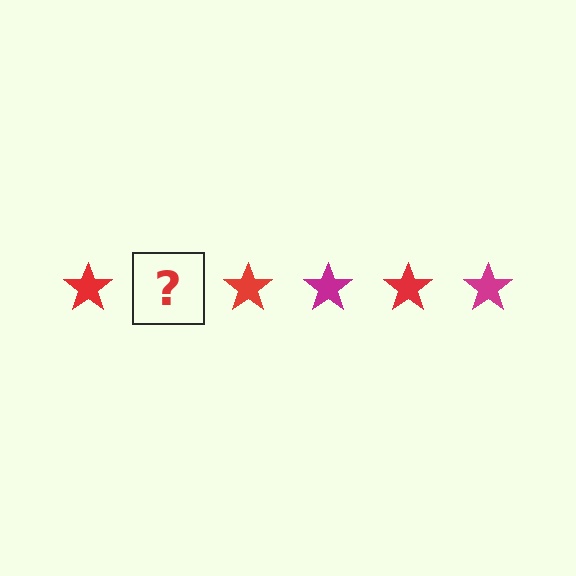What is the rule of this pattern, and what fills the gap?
The rule is that the pattern cycles through red, magenta stars. The gap should be filled with a magenta star.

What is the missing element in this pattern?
The missing element is a magenta star.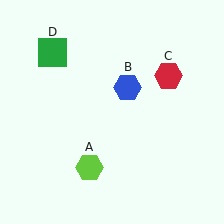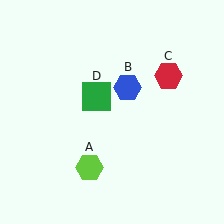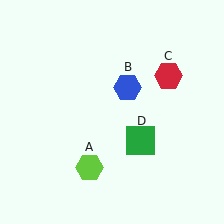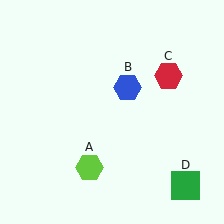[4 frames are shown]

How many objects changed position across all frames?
1 object changed position: green square (object D).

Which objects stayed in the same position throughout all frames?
Lime hexagon (object A) and blue hexagon (object B) and red hexagon (object C) remained stationary.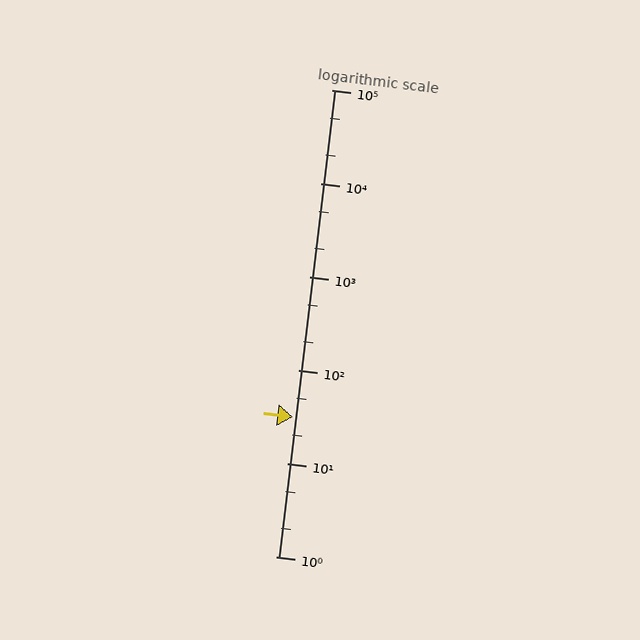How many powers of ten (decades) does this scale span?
The scale spans 5 decades, from 1 to 100000.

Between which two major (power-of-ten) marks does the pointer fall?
The pointer is between 10 and 100.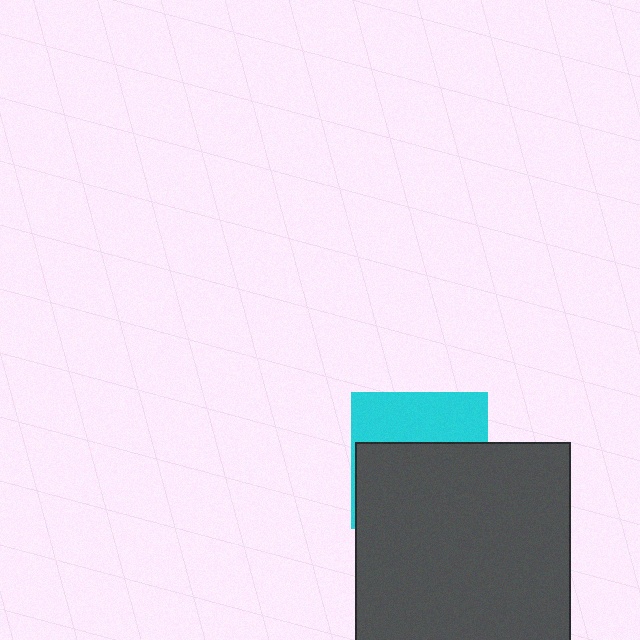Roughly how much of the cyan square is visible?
A small part of it is visible (roughly 38%).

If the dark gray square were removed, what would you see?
You would see the complete cyan square.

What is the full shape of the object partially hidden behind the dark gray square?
The partially hidden object is a cyan square.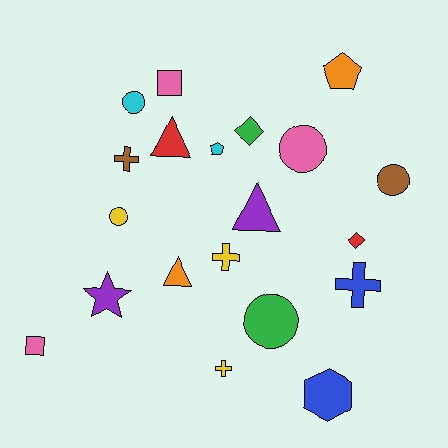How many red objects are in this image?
There are 2 red objects.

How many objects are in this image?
There are 20 objects.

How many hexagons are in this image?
There is 1 hexagon.